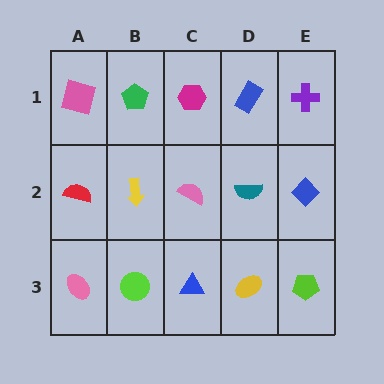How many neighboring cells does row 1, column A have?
2.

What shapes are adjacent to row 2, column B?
A green pentagon (row 1, column B), a lime circle (row 3, column B), a red semicircle (row 2, column A), a pink semicircle (row 2, column C).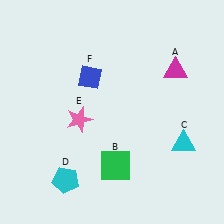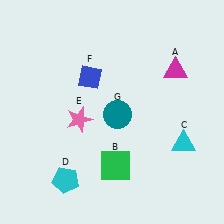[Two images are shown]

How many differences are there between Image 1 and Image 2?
There is 1 difference between the two images.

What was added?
A teal circle (G) was added in Image 2.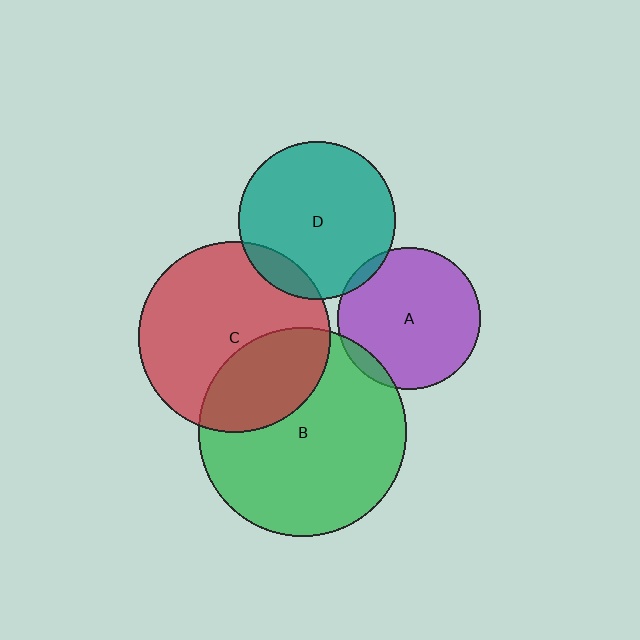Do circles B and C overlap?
Yes.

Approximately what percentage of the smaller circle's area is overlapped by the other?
Approximately 35%.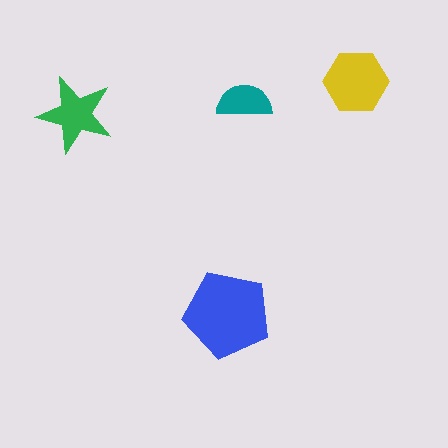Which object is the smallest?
The teal semicircle.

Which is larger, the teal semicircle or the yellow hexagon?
The yellow hexagon.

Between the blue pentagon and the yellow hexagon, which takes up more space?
The blue pentagon.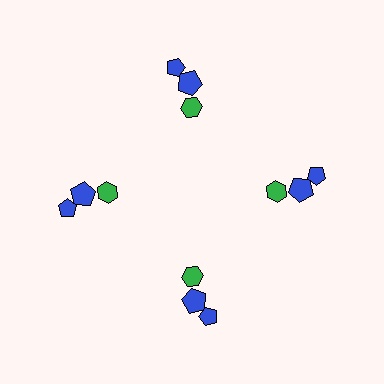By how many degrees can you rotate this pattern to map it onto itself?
The pattern maps onto itself every 90 degrees of rotation.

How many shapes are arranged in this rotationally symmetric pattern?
There are 12 shapes, arranged in 4 groups of 3.